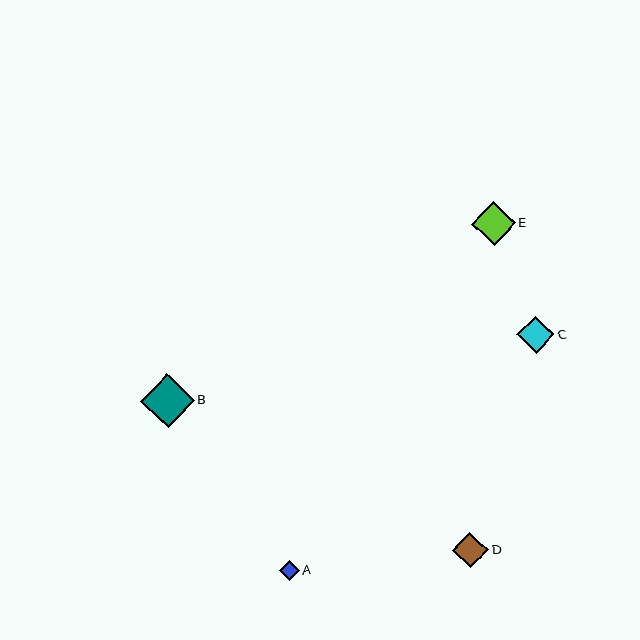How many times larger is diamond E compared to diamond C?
Diamond E is approximately 1.2 times the size of diamond C.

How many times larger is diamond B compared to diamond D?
Diamond B is approximately 1.5 times the size of diamond D.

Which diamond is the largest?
Diamond B is the largest with a size of approximately 54 pixels.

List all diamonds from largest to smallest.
From largest to smallest: B, E, C, D, A.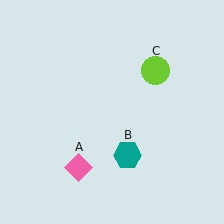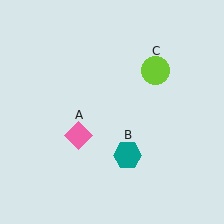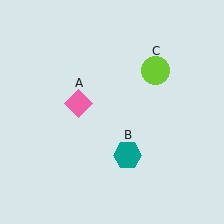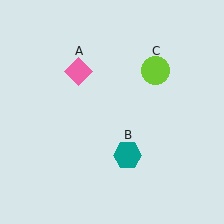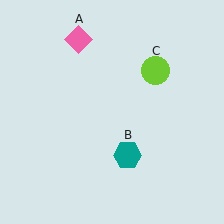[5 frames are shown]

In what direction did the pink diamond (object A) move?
The pink diamond (object A) moved up.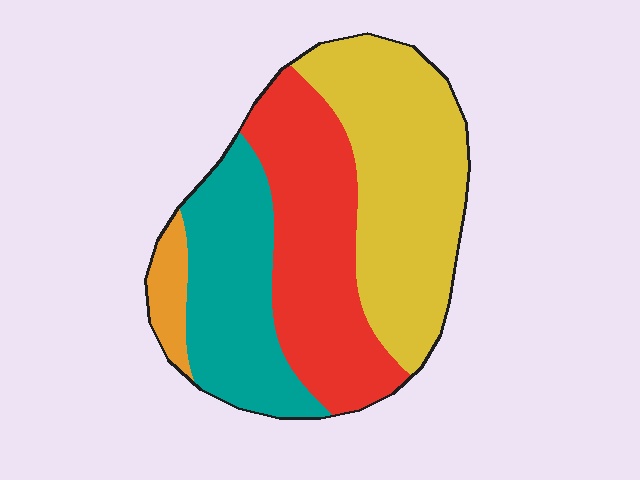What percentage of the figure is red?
Red takes up about one third (1/3) of the figure.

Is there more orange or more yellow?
Yellow.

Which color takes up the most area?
Yellow, at roughly 35%.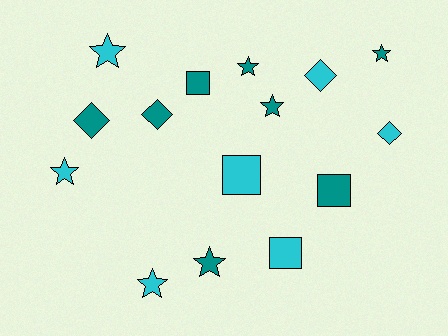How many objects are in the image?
There are 15 objects.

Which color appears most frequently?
Teal, with 8 objects.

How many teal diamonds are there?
There are 2 teal diamonds.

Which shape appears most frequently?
Star, with 7 objects.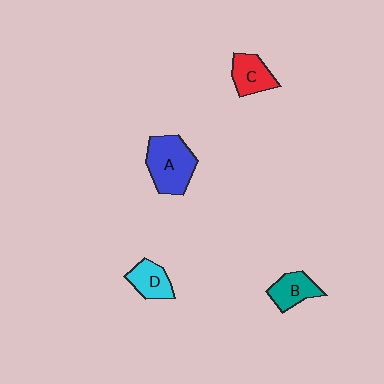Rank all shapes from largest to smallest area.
From largest to smallest: A (blue), C (red), B (teal), D (cyan).